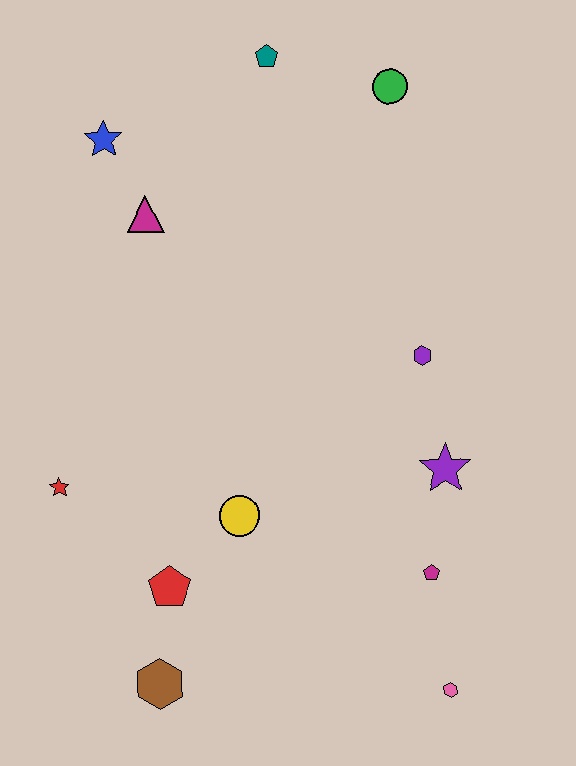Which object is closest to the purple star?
The magenta pentagon is closest to the purple star.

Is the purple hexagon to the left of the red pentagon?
No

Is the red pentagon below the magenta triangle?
Yes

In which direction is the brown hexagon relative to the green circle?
The brown hexagon is below the green circle.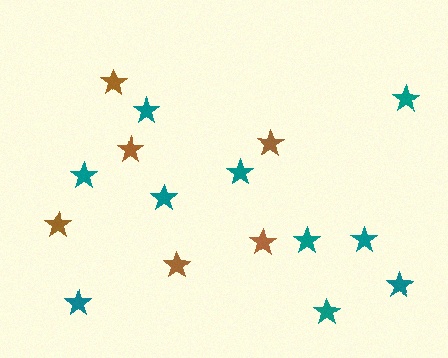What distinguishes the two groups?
There are 2 groups: one group of brown stars (6) and one group of teal stars (10).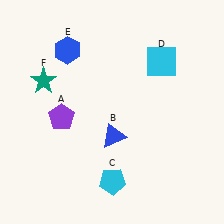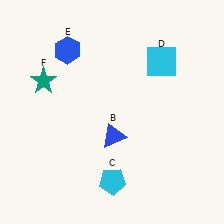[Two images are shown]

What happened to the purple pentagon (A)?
The purple pentagon (A) was removed in Image 2. It was in the bottom-left area of Image 1.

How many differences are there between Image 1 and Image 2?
There is 1 difference between the two images.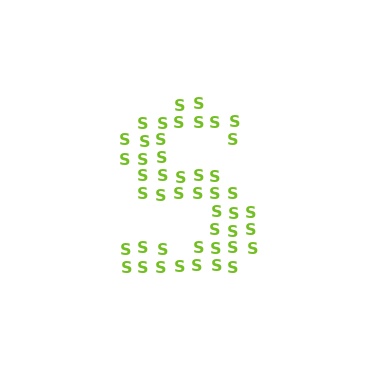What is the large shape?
The large shape is the letter S.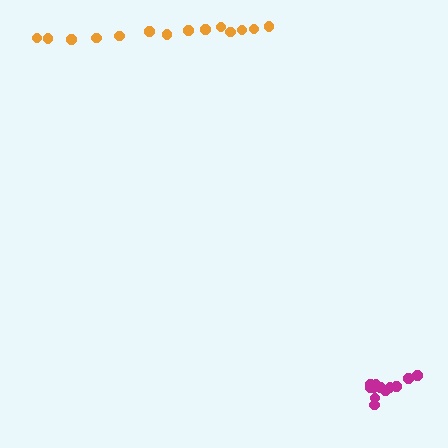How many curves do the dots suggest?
There are 2 distinct paths.